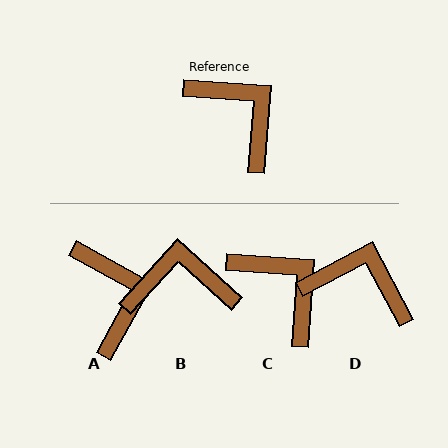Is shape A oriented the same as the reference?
No, it is off by about 25 degrees.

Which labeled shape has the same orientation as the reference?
C.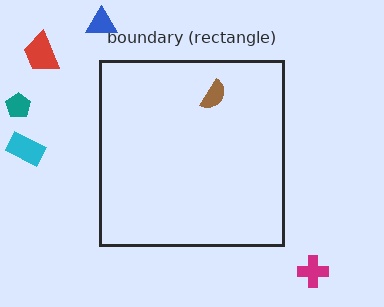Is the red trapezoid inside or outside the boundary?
Outside.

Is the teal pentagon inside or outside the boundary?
Outside.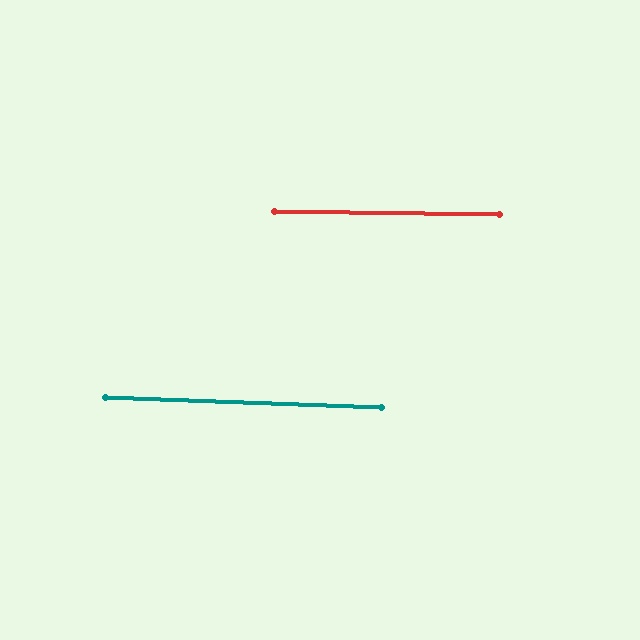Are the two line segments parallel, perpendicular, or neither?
Parallel — their directions differ by only 1.2°.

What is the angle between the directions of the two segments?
Approximately 1 degree.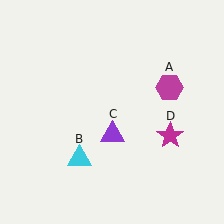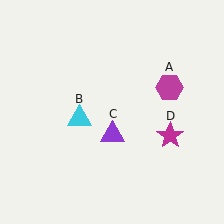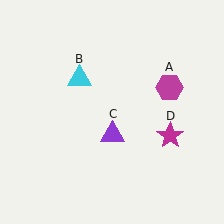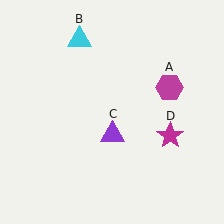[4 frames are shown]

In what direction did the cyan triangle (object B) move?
The cyan triangle (object B) moved up.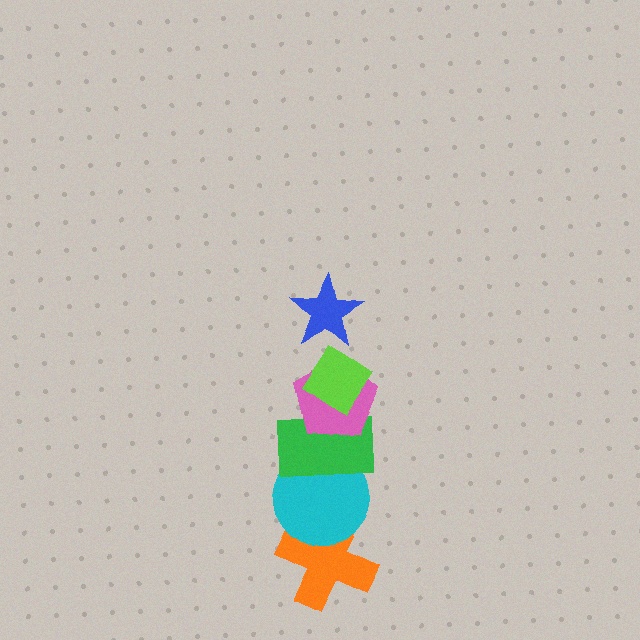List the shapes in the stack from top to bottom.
From top to bottom: the blue star, the lime diamond, the pink pentagon, the green rectangle, the cyan circle, the orange cross.